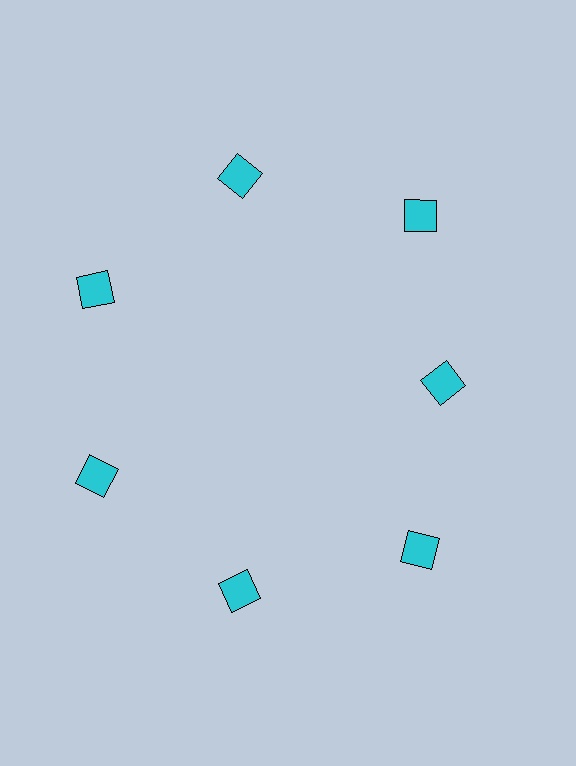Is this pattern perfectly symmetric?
No. The 7 cyan squares are arranged in a ring, but one element near the 3 o'clock position is pulled inward toward the center, breaking the 7-fold rotational symmetry.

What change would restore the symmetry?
The symmetry would be restored by moving it outward, back onto the ring so that all 7 squares sit at equal angles and equal distance from the center.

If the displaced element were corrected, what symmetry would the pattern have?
It would have 7-fold rotational symmetry — the pattern would map onto itself every 51 degrees.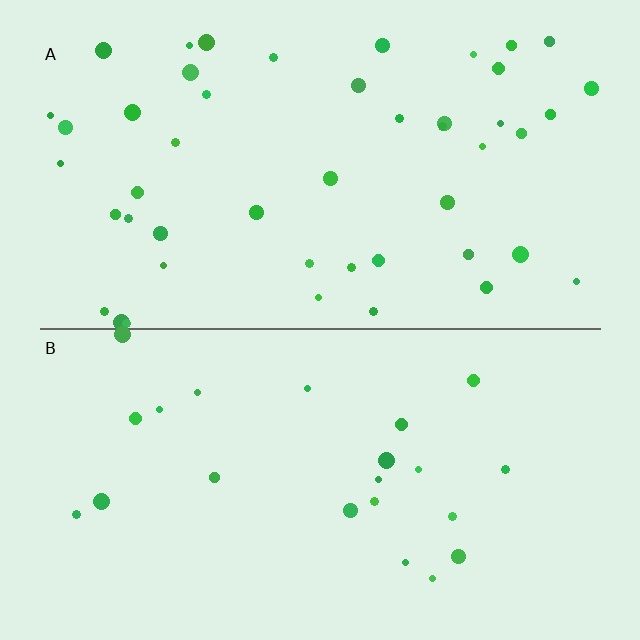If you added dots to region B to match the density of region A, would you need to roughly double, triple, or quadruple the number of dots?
Approximately double.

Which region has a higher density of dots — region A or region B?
A (the top).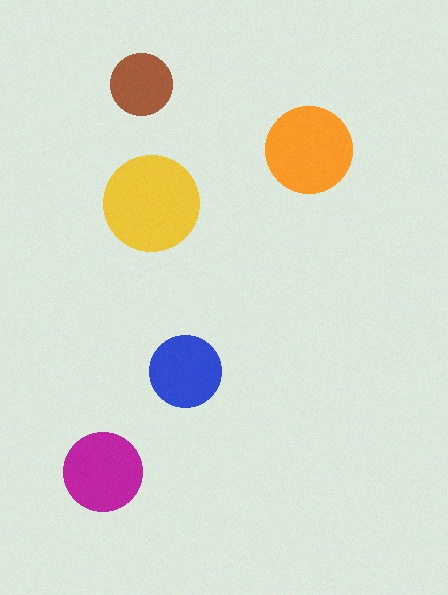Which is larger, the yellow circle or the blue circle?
The yellow one.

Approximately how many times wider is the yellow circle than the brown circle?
About 1.5 times wider.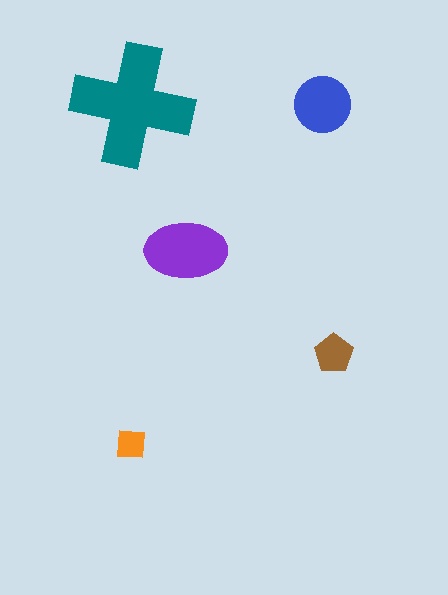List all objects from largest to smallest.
The teal cross, the purple ellipse, the blue circle, the brown pentagon, the orange square.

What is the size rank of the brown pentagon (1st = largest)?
4th.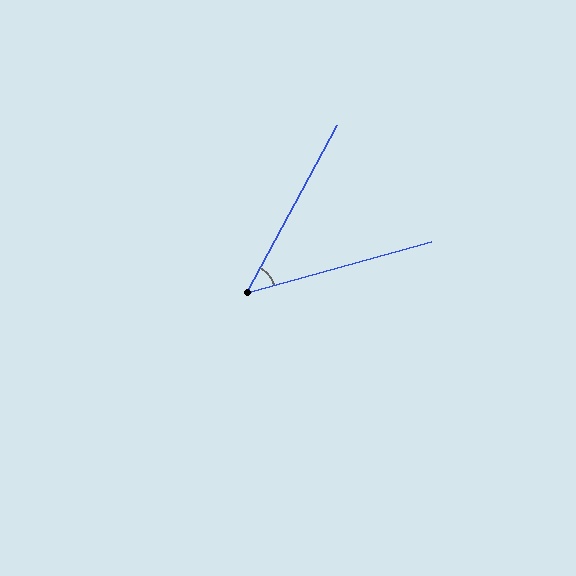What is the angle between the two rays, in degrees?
Approximately 46 degrees.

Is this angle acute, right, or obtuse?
It is acute.